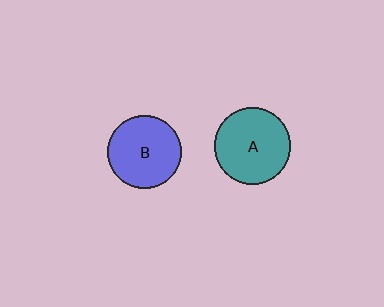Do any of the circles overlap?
No, none of the circles overlap.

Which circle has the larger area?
Circle A (teal).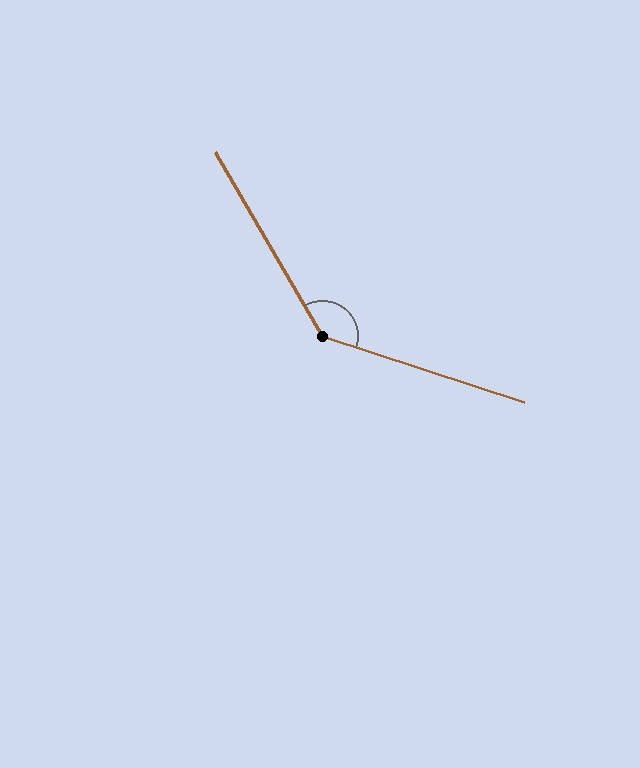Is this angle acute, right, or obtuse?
It is obtuse.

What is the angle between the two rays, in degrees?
Approximately 139 degrees.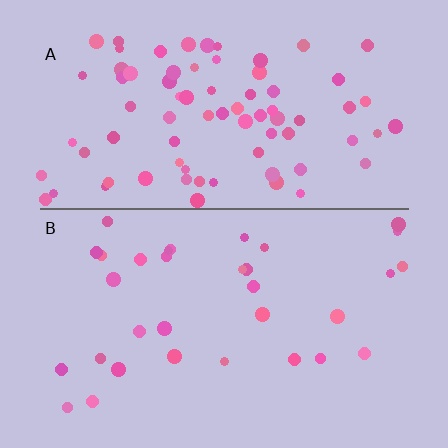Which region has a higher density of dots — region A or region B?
A (the top).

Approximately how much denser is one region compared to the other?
Approximately 2.4× — region A over region B.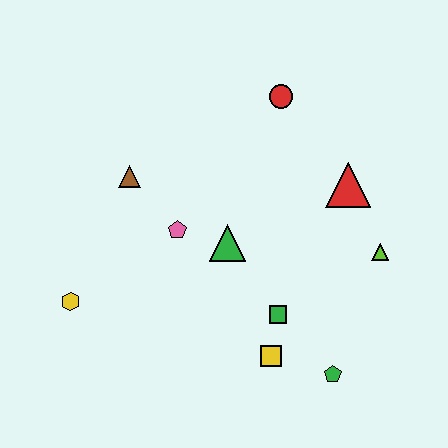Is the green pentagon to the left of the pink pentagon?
No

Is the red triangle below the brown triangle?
Yes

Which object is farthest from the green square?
The red circle is farthest from the green square.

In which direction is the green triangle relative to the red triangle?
The green triangle is to the left of the red triangle.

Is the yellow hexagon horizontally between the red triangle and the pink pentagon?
No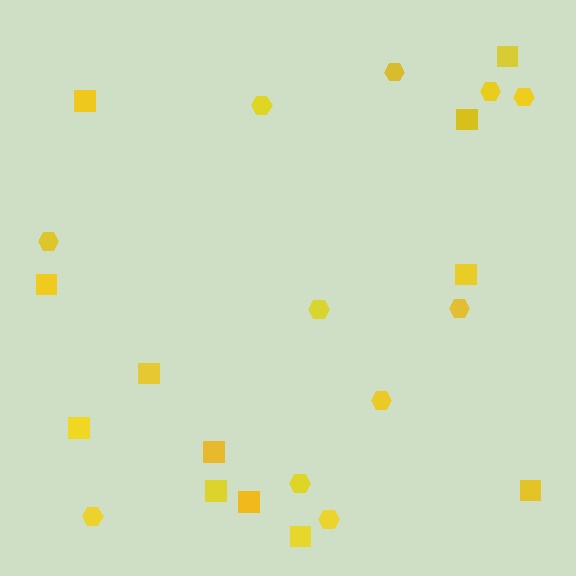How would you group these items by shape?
There are 2 groups: one group of squares (12) and one group of hexagons (11).